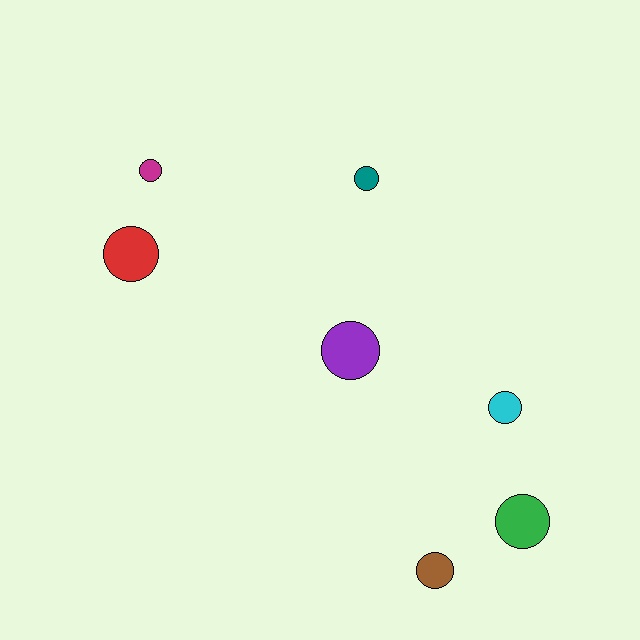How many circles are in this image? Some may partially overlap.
There are 7 circles.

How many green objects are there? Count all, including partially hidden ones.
There is 1 green object.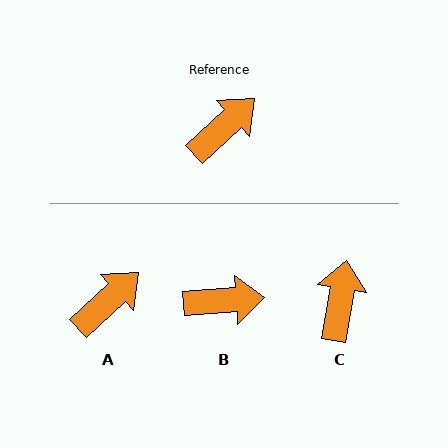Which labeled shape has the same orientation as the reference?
A.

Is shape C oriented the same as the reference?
No, it is off by about 38 degrees.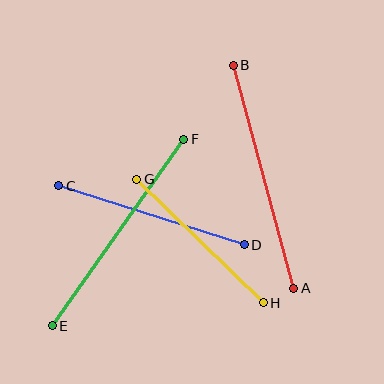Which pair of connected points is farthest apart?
Points A and B are farthest apart.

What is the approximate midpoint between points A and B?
The midpoint is at approximately (263, 177) pixels.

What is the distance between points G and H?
The distance is approximately 177 pixels.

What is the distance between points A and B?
The distance is approximately 231 pixels.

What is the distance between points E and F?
The distance is approximately 228 pixels.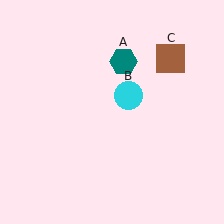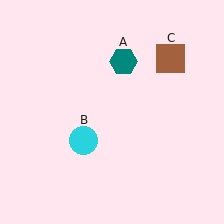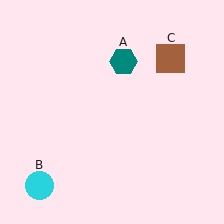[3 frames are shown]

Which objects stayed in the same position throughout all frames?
Teal hexagon (object A) and brown square (object C) remained stationary.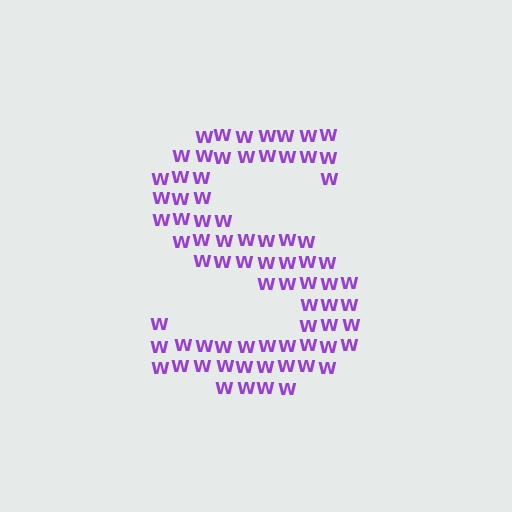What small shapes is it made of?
It is made of small letter W's.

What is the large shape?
The large shape is the letter S.